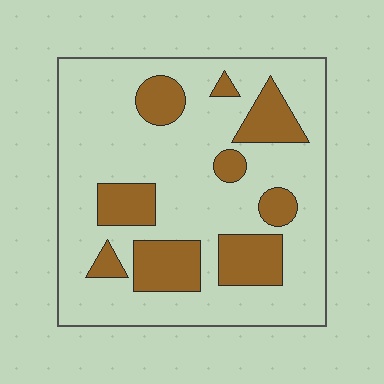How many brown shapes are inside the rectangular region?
9.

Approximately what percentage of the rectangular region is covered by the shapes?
Approximately 25%.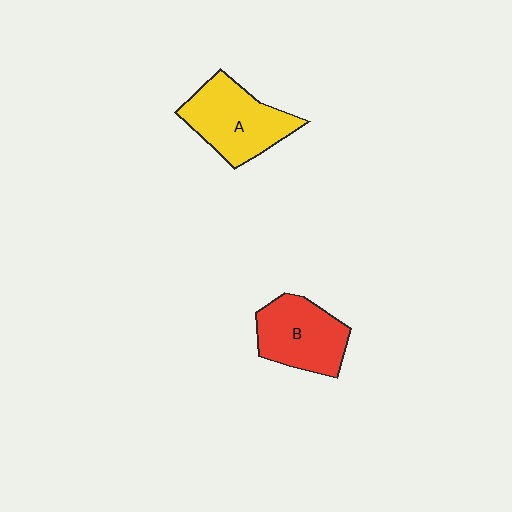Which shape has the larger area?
Shape A (yellow).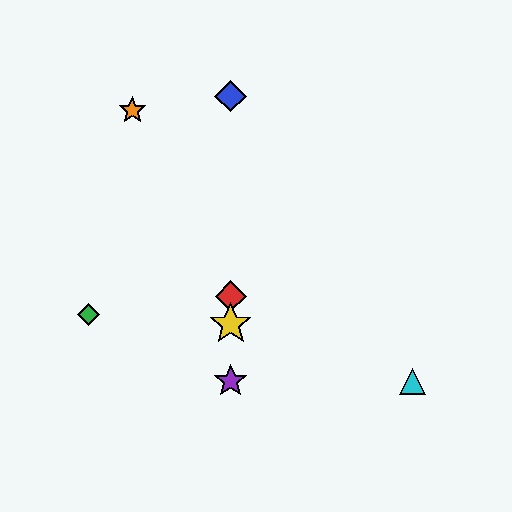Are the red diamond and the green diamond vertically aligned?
No, the red diamond is at x≈231 and the green diamond is at x≈89.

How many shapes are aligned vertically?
4 shapes (the red diamond, the blue diamond, the yellow star, the purple star) are aligned vertically.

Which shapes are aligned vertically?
The red diamond, the blue diamond, the yellow star, the purple star are aligned vertically.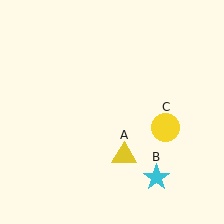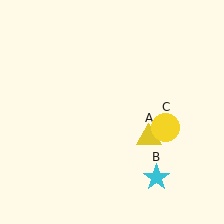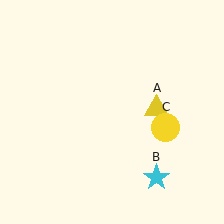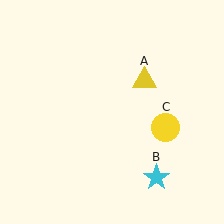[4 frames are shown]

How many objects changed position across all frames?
1 object changed position: yellow triangle (object A).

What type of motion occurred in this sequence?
The yellow triangle (object A) rotated counterclockwise around the center of the scene.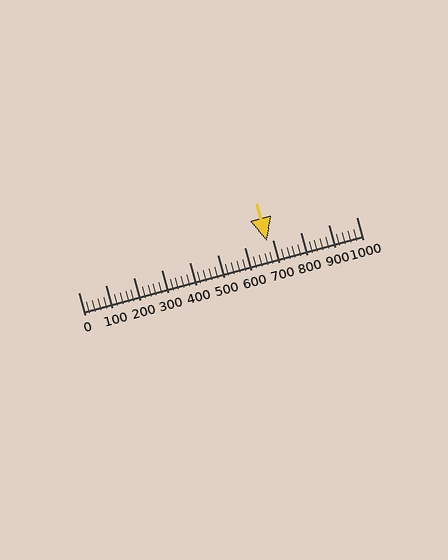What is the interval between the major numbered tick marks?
The major tick marks are spaced 100 units apart.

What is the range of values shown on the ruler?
The ruler shows values from 0 to 1000.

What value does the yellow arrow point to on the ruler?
The yellow arrow points to approximately 679.